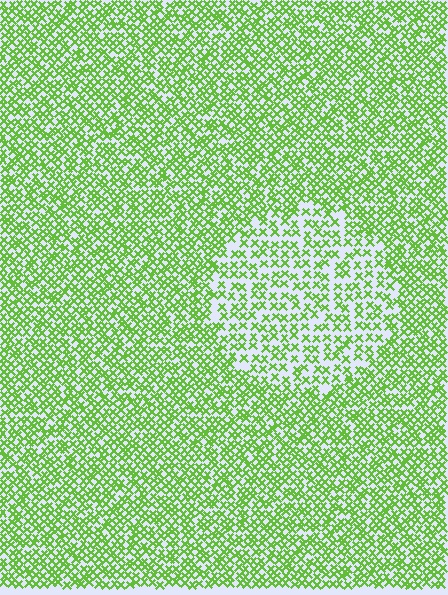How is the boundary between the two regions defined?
The boundary is defined by a change in element density (approximately 1.8x ratio). All elements are the same color, size, and shape.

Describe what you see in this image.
The image contains small lime elements arranged at two different densities. A circle-shaped region is visible where the elements are less densely packed than the surrounding area.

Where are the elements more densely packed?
The elements are more densely packed outside the circle boundary.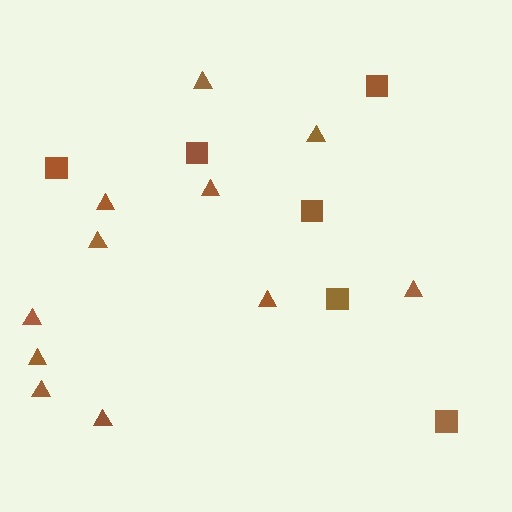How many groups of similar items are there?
There are 2 groups: one group of squares (6) and one group of triangles (11).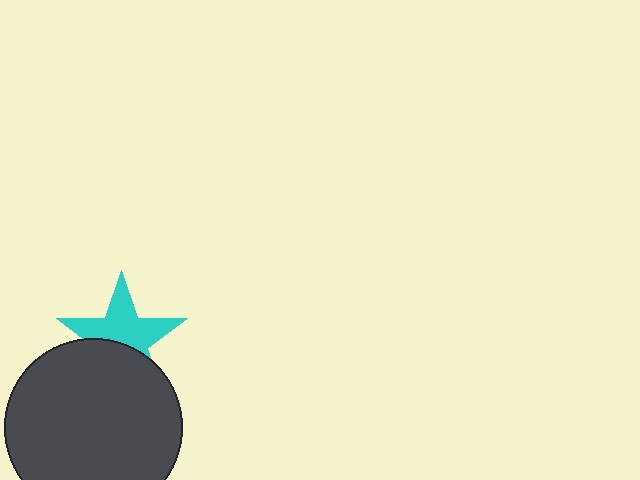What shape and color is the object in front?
The object in front is a dark gray circle.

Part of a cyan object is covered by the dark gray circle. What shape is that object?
It is a star.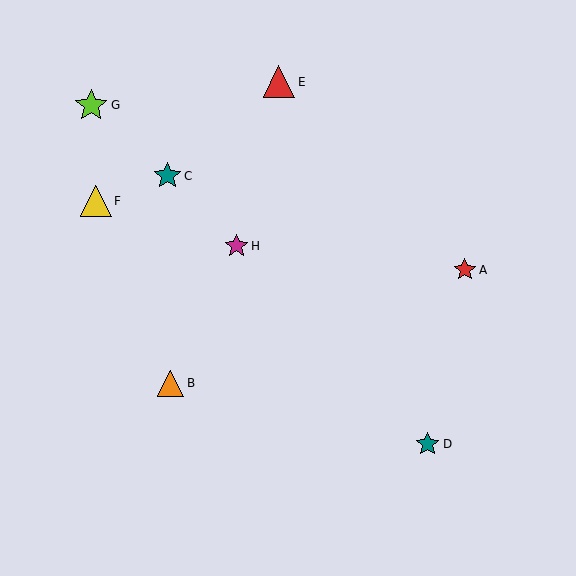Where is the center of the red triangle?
The center of the red triangle is at (279, 82).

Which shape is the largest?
The lime star (labeled G) is the largest.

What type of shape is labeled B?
Shape B is an orange triangle.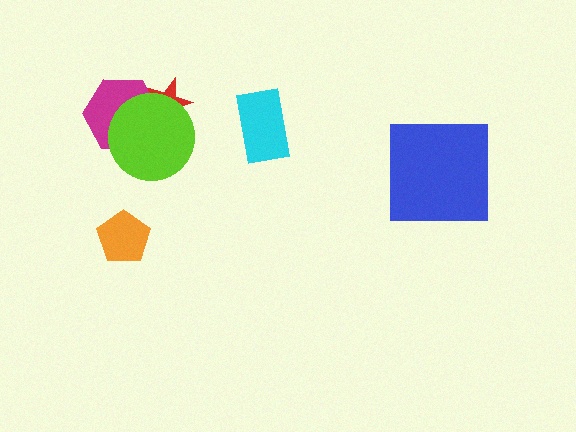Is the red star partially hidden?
Yes, it is partially covered by another shape.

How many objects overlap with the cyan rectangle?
0 objects overlap with the cyan rectangle.